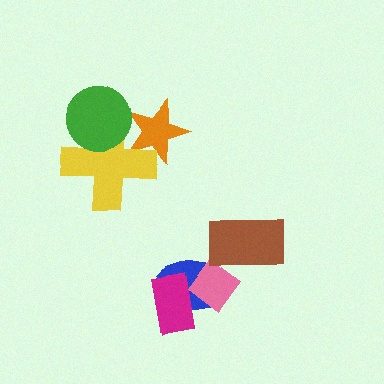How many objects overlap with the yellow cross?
2 objects overlap with the yellow cross.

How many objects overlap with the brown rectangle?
1 object overlaps with the brown rectangle.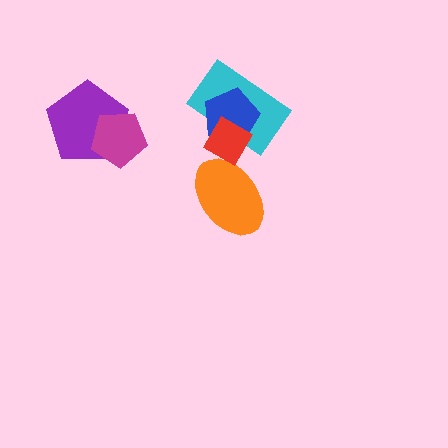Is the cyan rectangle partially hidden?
Yes, it is partially covered by another shape.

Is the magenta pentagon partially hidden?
No, no other shape covers it.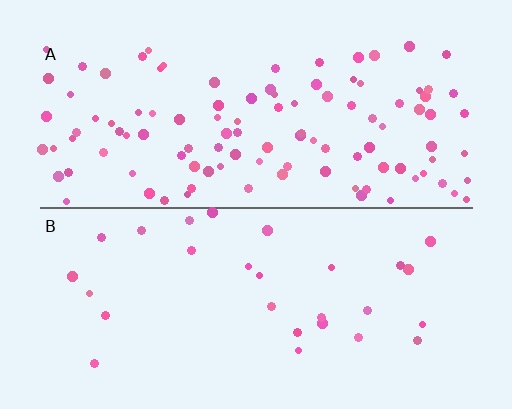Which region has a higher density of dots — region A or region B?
A (the top).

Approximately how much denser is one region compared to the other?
Approximately 3.7× — region A over region B.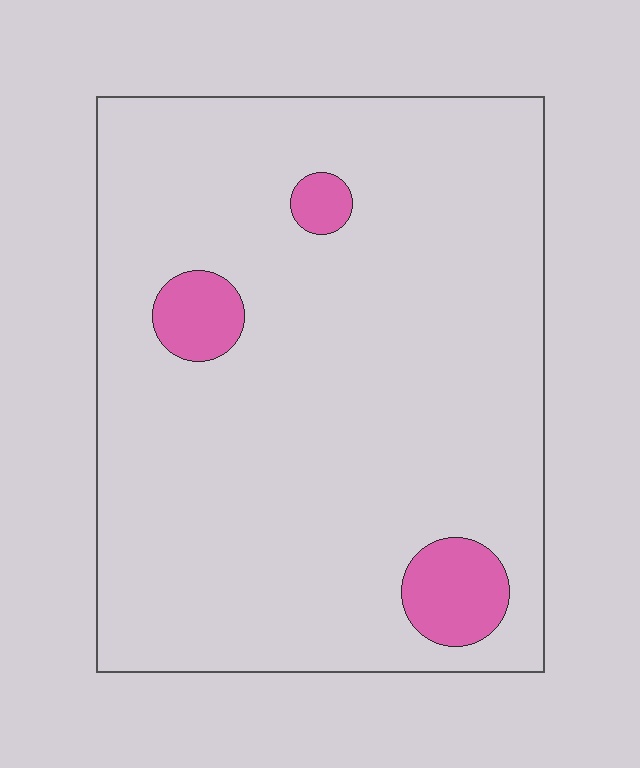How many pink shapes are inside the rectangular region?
3.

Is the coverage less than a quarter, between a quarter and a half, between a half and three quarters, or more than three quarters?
Less than a quarter.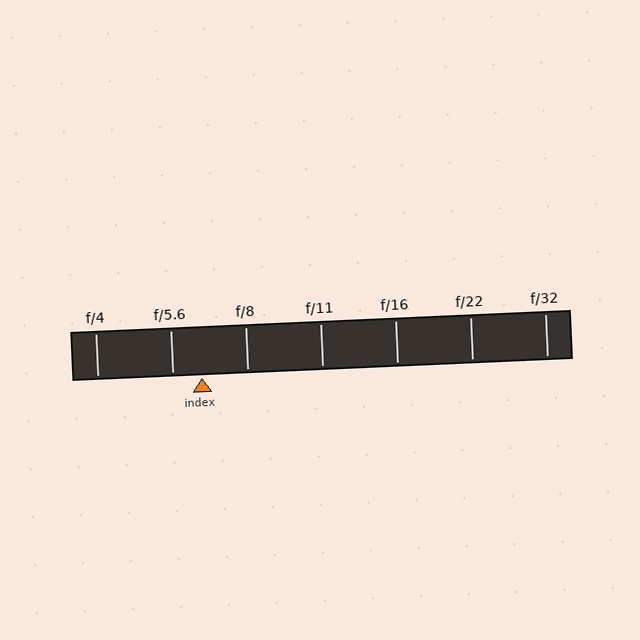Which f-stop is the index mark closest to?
The index mark is closest to f/5.6.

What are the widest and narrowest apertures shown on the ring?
The widest aperture shown is f/4 and the narrowest is f/32.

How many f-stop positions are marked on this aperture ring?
There are 7 f-stop positions marked.